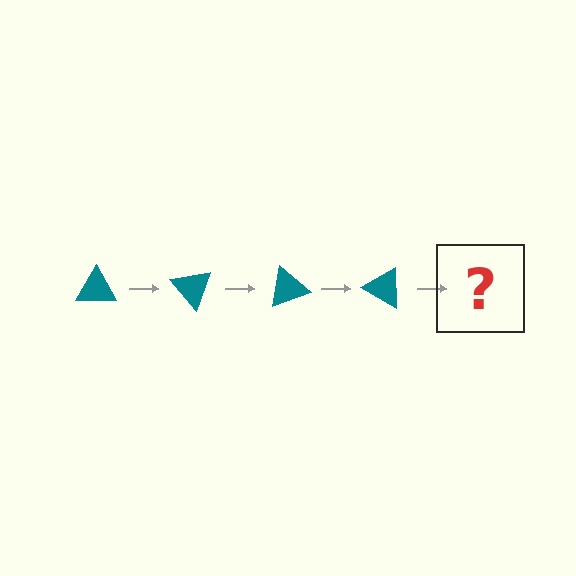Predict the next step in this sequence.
The next step is a teal triangle rotated 200 degrees.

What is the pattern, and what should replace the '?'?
The pattern is that the triangle rotates 50 degrees each step. The '?' should be a teal triangle rotated 200 degrees.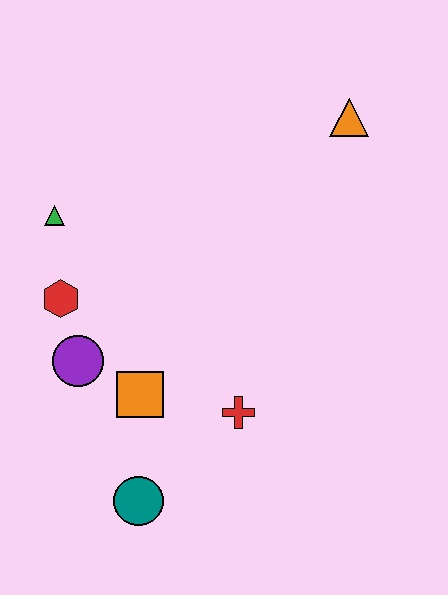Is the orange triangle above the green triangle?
Yes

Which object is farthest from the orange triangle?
The teal circle is farthest from the orange triangle.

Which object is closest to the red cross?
The orange square is closest to the red cross.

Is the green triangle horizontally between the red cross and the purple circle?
No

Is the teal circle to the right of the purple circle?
Yes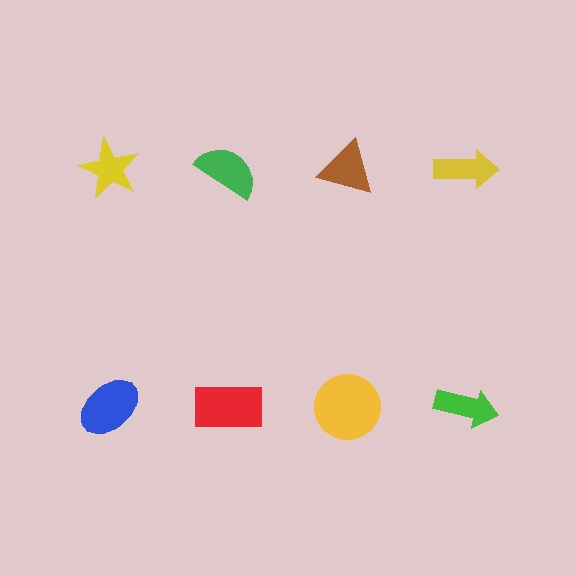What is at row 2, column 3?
A yellow circle.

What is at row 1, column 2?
A green semicircle.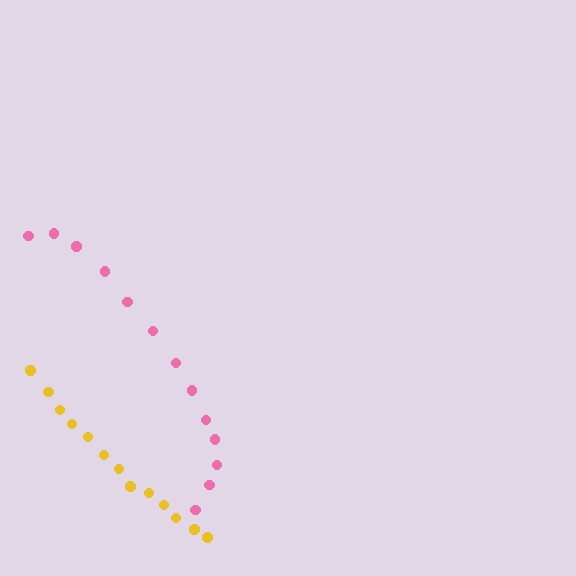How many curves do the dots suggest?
There are 2 distinct paths.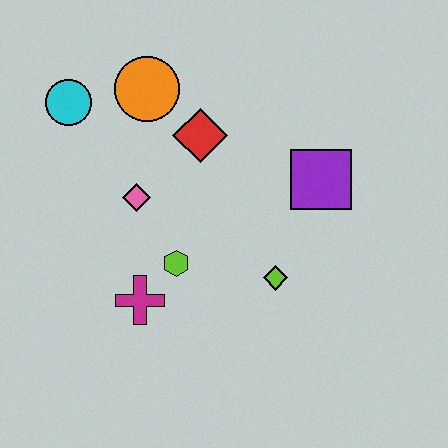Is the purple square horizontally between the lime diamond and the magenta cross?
No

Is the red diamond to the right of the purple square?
No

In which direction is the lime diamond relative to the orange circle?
The lime diamond is below the orange circle.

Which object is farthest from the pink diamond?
The purple square is farthest from the pink diamond.